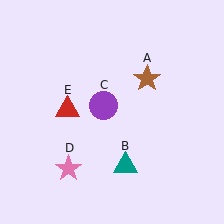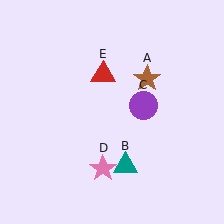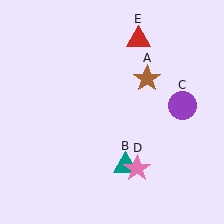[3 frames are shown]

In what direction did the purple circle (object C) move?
The purple circle (object C) moved right.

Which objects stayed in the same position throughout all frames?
Brown star (object A) and teal triangle (object B) remained stationary.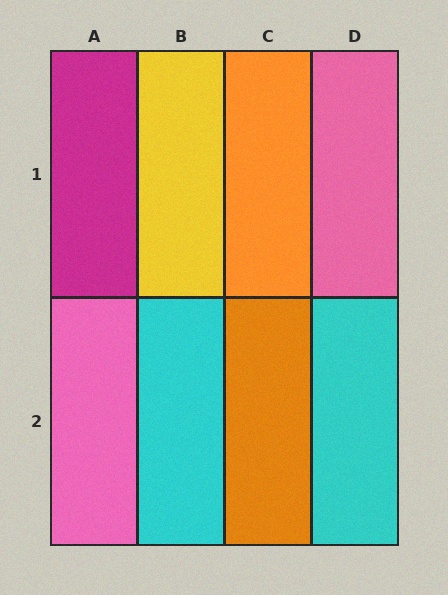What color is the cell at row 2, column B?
Cyan.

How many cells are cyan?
2 cells are cyan.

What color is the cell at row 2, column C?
Orange.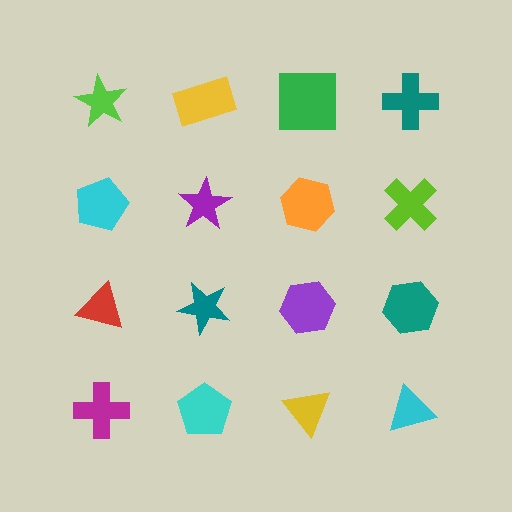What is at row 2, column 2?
A purple star.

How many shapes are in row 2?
4 shapes.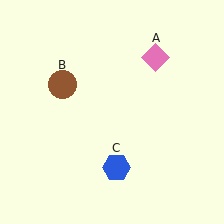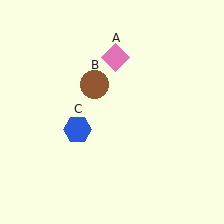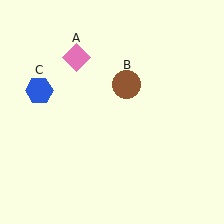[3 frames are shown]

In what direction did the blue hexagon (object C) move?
The blue hexagon (object C) moved up and to the left.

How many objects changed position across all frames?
3 objects changed position: pink diamond (object A), brown circle (object B), blue hexagon (object C).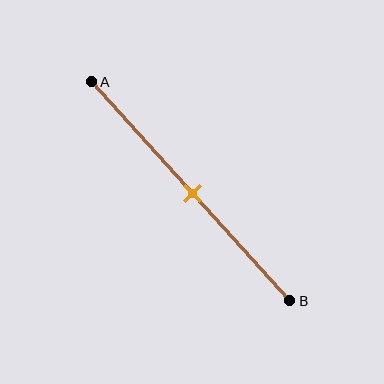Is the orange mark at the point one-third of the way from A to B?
No, the mark is at about 50% from A, not at the 33% one-third point.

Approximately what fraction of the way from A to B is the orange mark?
The orange mark is approximately 50% of the way from A to B.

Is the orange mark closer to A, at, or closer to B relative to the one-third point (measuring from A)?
The orange mark is closer to point B than the one-third point of segment AB.